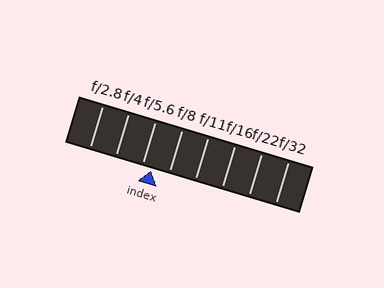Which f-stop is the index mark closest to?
The index mark is closest to f/5.6.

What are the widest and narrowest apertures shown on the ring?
The widest aperture shown is f/2.8 and the narrowest is f/32.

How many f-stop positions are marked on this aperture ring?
There are 8 f-stop positions marked.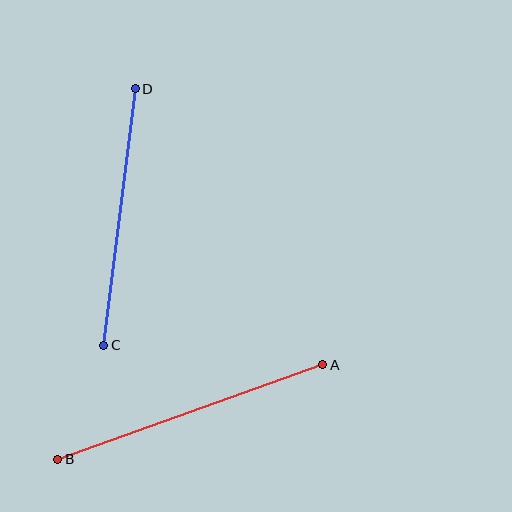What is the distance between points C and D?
The distance is approximately 258 pixels.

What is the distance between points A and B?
The distance is approximately 282 pixels.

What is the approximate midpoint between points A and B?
The midpoint is at approximately (190, 412) pixels.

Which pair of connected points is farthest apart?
Points A and B are farthest apart.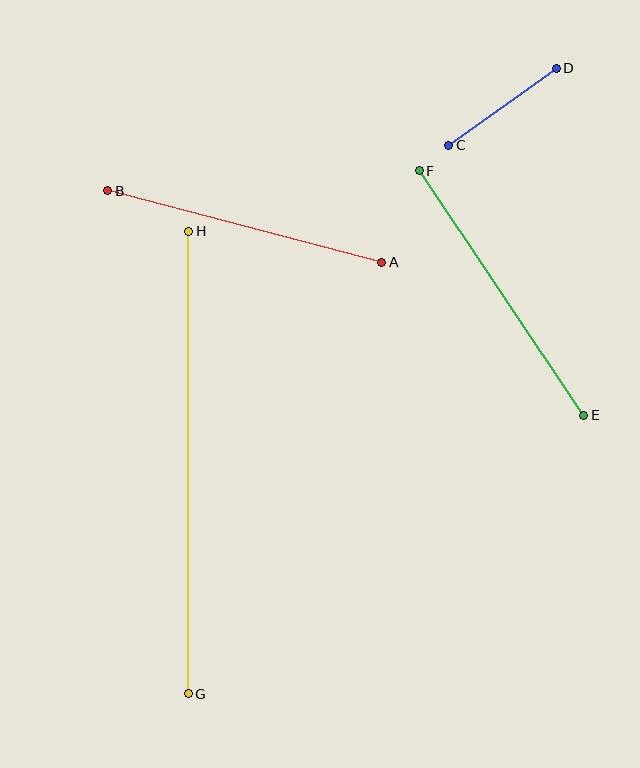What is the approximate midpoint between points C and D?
The midpoint is at approximately (503, 107) pixels.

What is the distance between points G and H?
The distance is approximately 463 pixels.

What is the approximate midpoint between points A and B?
The midpoint is at approximately (245, 226) pixels.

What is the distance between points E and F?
The distance is approximately 295 pixels.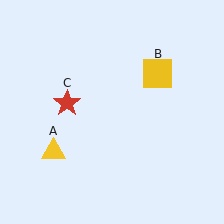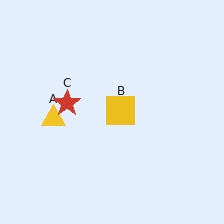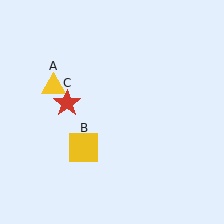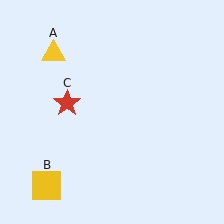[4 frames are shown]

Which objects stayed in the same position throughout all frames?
Red star (object C) remained stationary.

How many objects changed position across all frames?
2 objects changed position: yellow triangle (object A), yellow square (object B).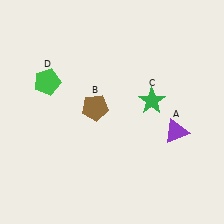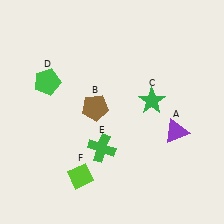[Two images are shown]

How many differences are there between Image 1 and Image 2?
There are 2 differences between the two images.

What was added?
A green cross (E), a lime diamond (F) were added in Image 2.